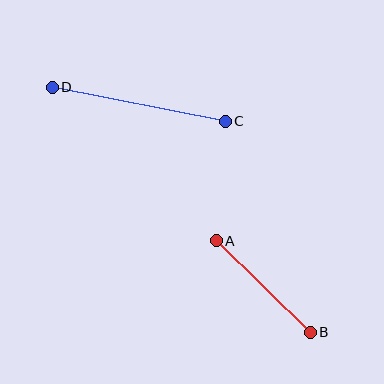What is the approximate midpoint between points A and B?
The midpoint is at approximately (263, 287) pixels.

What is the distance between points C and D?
The distance is approximately 176 pixels.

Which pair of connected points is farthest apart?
Points C and D are farthest apart.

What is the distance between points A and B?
The distance is approximately 131 pixels.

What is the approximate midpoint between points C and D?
The midpoint is at approximately (139, 104) pixels.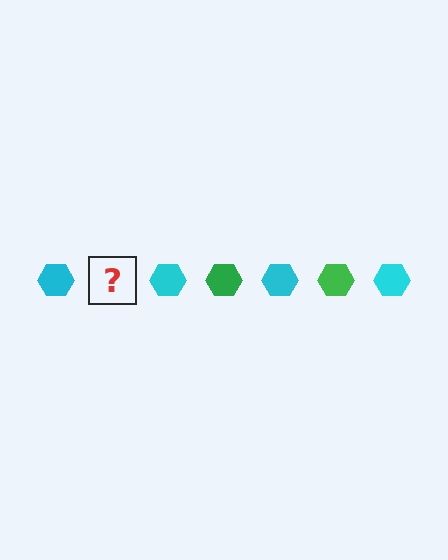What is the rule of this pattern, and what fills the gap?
The rule is that the pattern cycles through cyan, green hexagons. The gap should be filled with a green hexagon.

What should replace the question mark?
The question mark should be replaced with a green hexagon.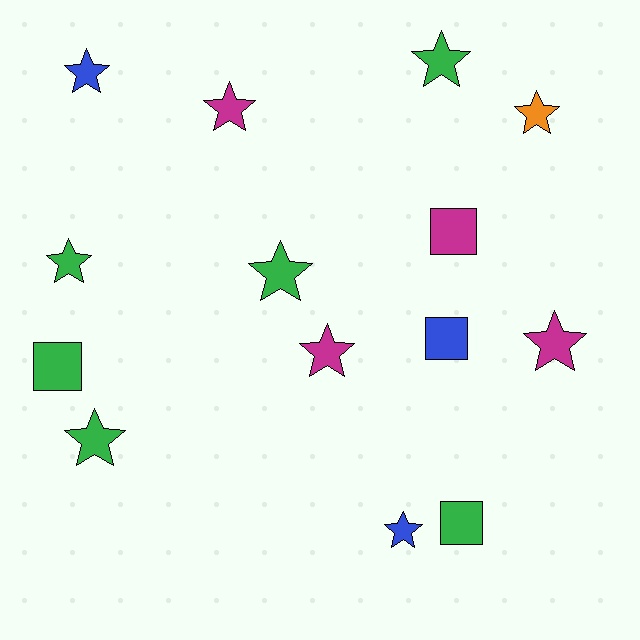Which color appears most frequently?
Green, with 6 objects.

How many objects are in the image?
There are 14 objects.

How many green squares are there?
There are 2 green squares.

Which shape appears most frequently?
Star, with 10 objects.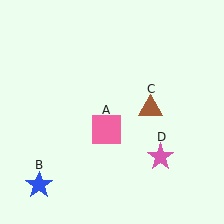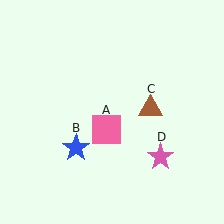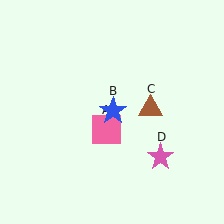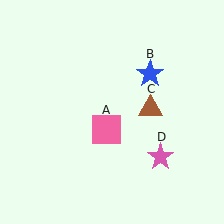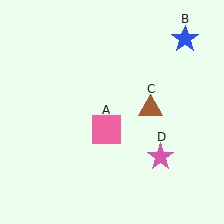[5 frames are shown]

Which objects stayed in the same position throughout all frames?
Pink square (object A) and brown triangle (object C) and pink star (object D) remained stationary.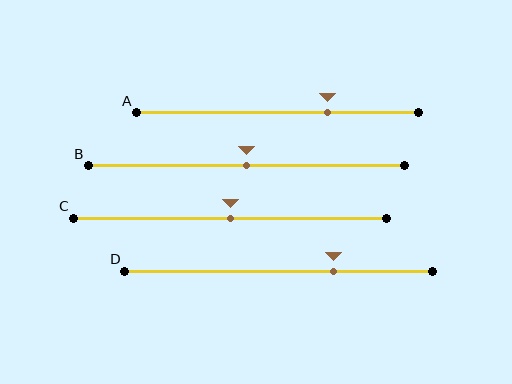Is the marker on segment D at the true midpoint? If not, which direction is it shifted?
No, the marker on segment D is shifted to the right by about 18% of the segment length.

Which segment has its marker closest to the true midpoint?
Segment B has its marker closest to the true midpoint.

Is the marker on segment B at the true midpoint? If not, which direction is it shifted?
Yes, the marker on segment B is at the true midpoint.